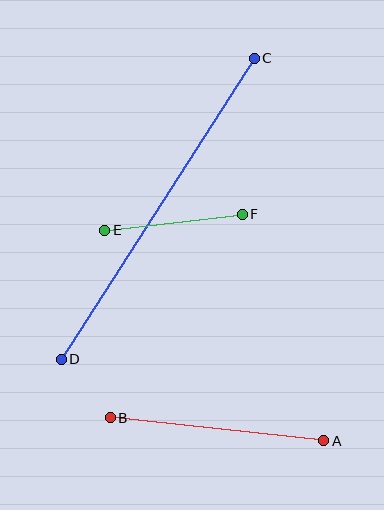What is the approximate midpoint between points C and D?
The midpoint is at approximately (158, 209) pixels.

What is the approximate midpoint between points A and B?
The midpoint is at approximately (217, 429) pixels.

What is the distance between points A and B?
The distance is approximately 215 pixels.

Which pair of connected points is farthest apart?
Points C and D are farthest apart.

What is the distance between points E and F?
The distance is approximately 138 pixels.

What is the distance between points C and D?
The distance is approximately 357 pixels.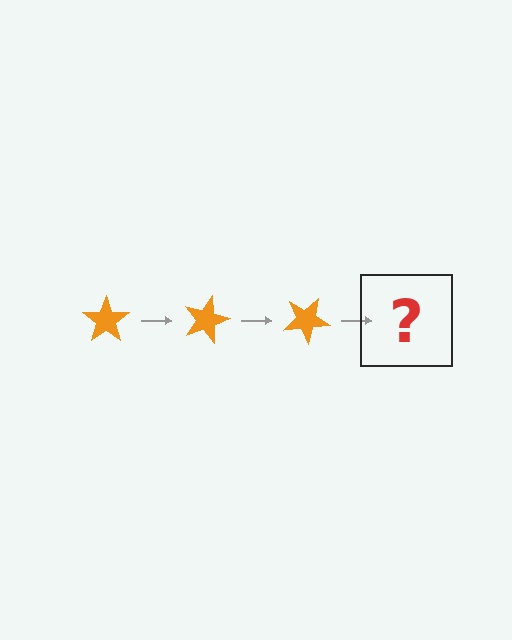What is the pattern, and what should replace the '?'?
The pattern is that the star rotates 15 degrees each step. The '?' should be an orange star rotated 45 degrees.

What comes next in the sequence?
The next element should be an orange star rotated 45 degrees.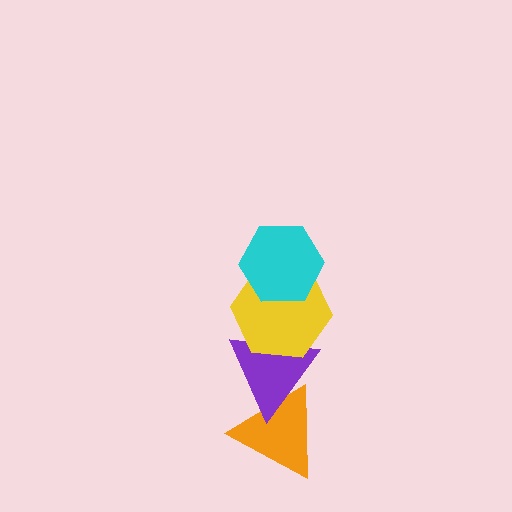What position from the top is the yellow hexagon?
The yellow hexagon is 2nd from the top.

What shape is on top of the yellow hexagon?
The cyan hexagon is on top of the yellow hexagon.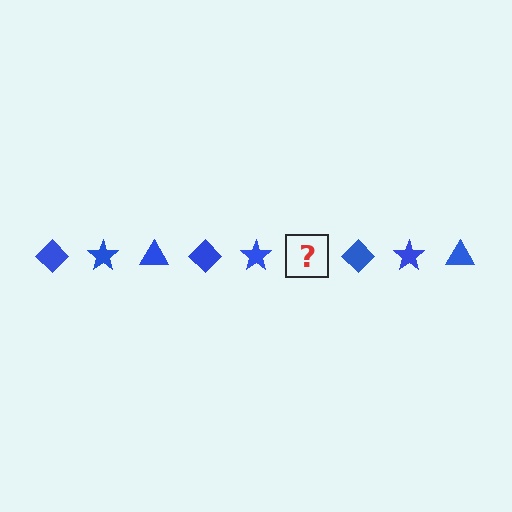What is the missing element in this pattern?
The missing element is a blue triangle.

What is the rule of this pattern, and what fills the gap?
The rule is that the pattern cycles through diamond, star, triangle shapes in blue. The gap should be filled with a blue triangle.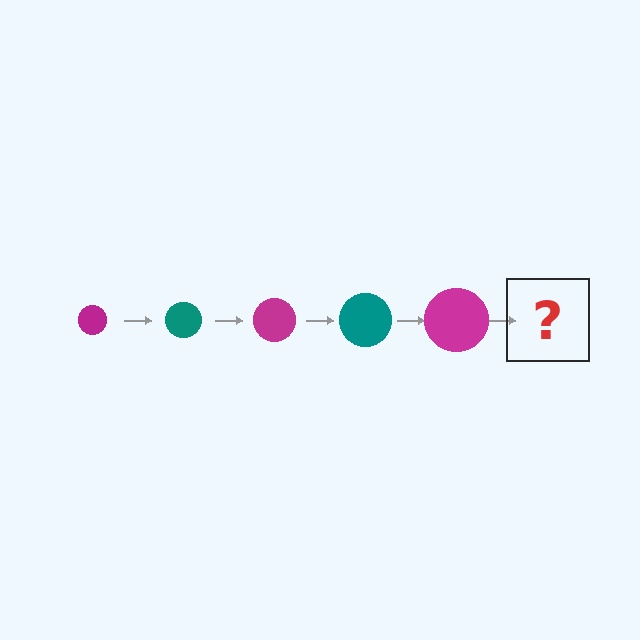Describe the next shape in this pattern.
It should be a teal circle, larger than the previous one.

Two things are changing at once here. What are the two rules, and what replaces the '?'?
The two rules are that the circle grows larger each step and the color cycles through magenta and teal. The '?' should be a teal circle, larger than the previous one.